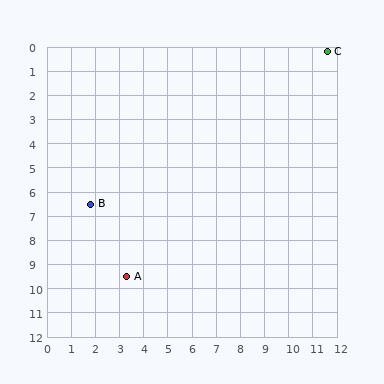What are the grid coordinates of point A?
Point A is at approximately (3.3, 9.5).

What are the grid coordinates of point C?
Point C is at approximately (11.6, 0.2).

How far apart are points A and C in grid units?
Points A and C are about 12.5 grid units apart.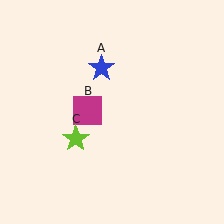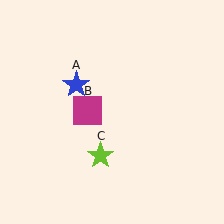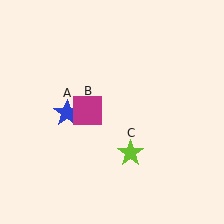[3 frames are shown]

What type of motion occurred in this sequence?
The blue star (object A), lime star (object C) rotated counterclockwise around the center of the scene.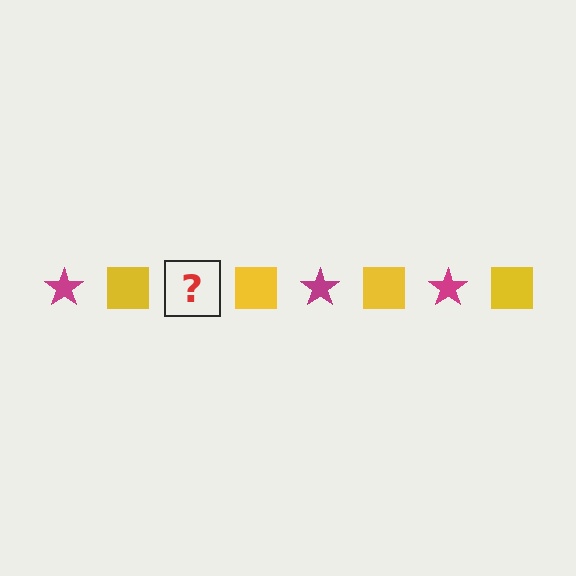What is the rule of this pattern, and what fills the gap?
The rule is that the pattern alternates between magenta star and yellow square. The gap should be filled with a magenta star.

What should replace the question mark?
The question mark should be replaced with a magenta star.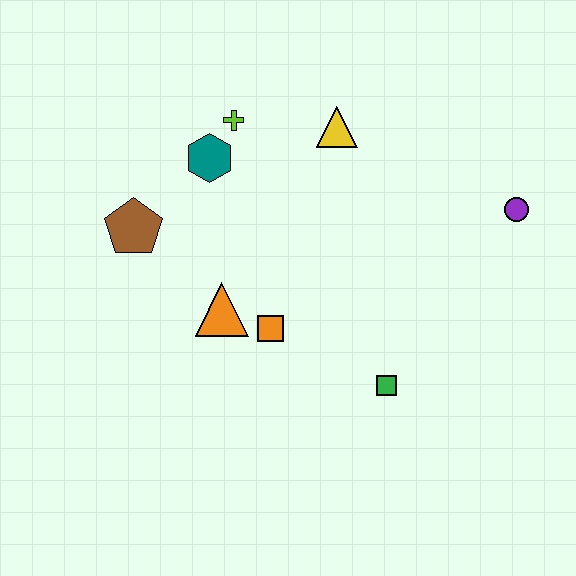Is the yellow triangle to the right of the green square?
No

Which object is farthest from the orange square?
The purple circle is farthest from the orange square.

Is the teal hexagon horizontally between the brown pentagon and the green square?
Yes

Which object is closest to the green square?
The orange square is closest to the green square.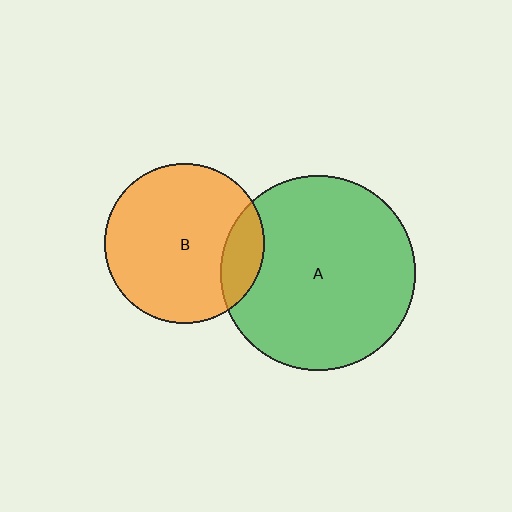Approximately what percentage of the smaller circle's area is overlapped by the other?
Approximately 15%.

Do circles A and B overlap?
Yes.